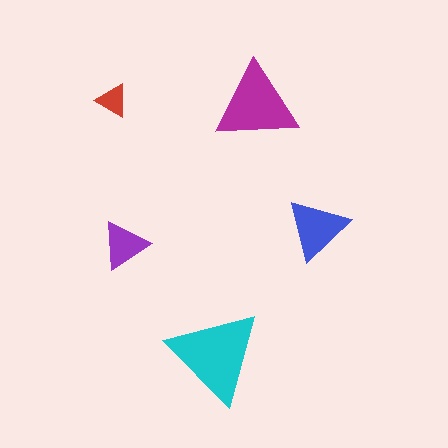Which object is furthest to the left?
The red triangle is leftmost.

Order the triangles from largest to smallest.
the cyan one, the magenta one, the blue one, the purple one, the red one.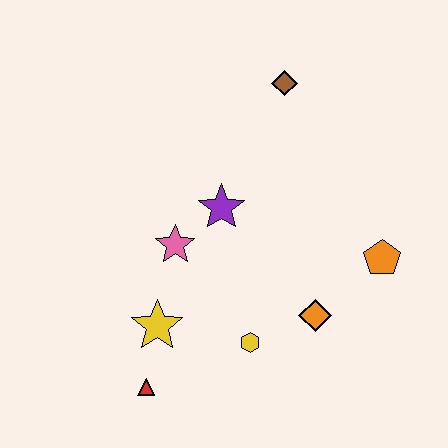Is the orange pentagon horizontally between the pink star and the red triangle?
No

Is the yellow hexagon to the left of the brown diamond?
Yes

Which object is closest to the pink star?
The purple star is closest to the pink star.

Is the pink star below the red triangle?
No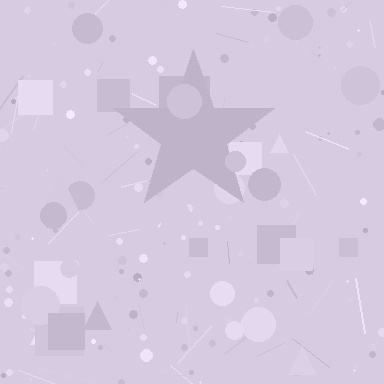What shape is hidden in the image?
A star is hidden in the image.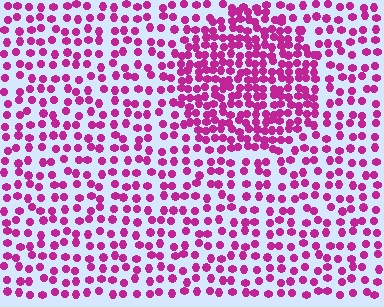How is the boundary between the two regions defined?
The boundary is defined by a change in element density (approximately 2.0x ratio). All elements are the same color, size, and shape.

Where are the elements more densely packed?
The elements are more densely packed inside the circle boundary.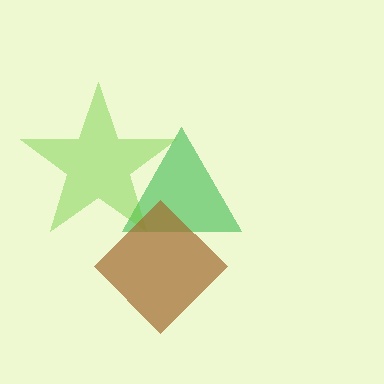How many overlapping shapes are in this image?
There are 3 overlapping shapes in the image.